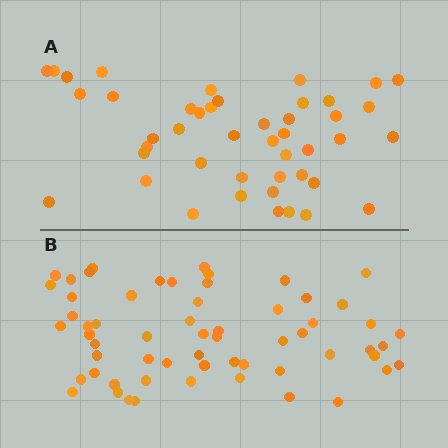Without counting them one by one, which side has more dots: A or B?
Region B (the bottom region) has more dots.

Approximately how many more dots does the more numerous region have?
Region B has approximately 15 more dots than region A.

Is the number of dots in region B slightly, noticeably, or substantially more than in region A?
Region B has noticeably more, but not dramatically so. The ratio is roughly 1.3 to 1.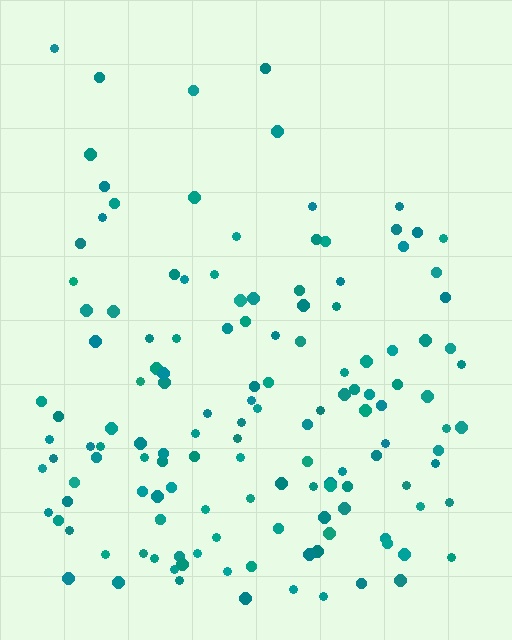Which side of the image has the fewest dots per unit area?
The top.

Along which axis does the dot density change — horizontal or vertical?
Vertical.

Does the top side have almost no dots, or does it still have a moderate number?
Still a moderate number, just noticeably fewer than the bottom.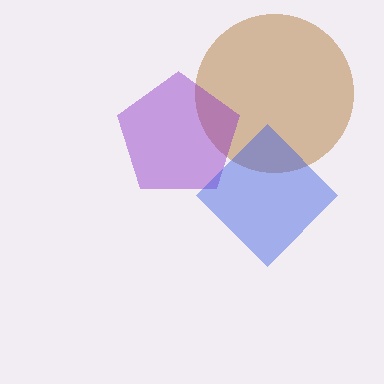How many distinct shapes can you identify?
There are 3 distinct shapes: a brown circle, a purple pentagon, a blue diamond.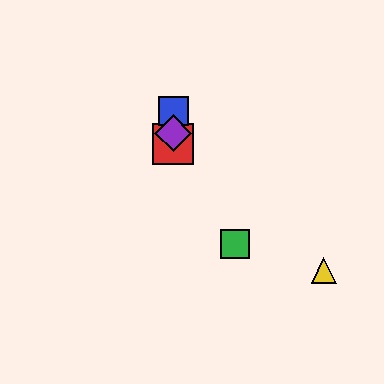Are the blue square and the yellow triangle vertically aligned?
No, the blue square is at x≈173 and the yellow triangle is at x≈324.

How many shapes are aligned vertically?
3 shapes (the red square, the blue square, the purple diamond) are aligned vertically.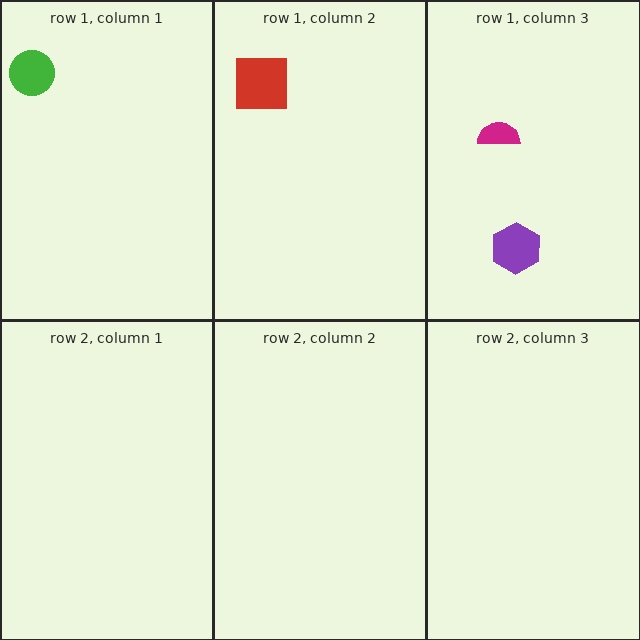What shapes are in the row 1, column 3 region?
The purple hexagon, the magenta semicircle.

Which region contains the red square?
The row 1, column 2 region.